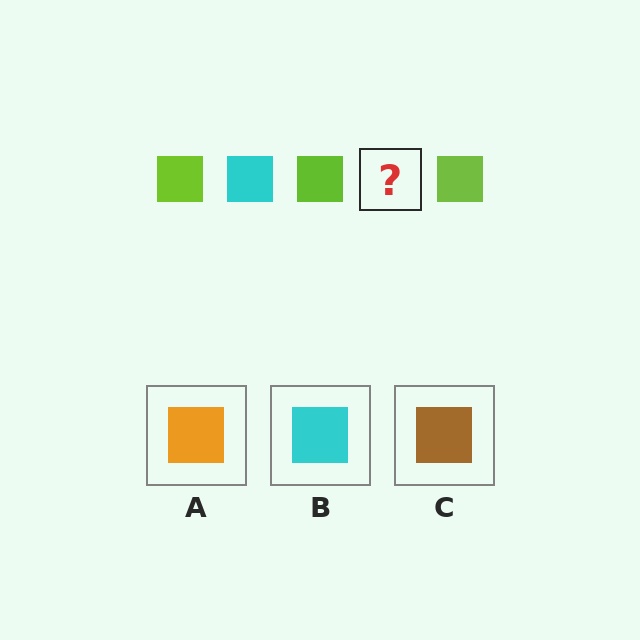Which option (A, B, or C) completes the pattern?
B.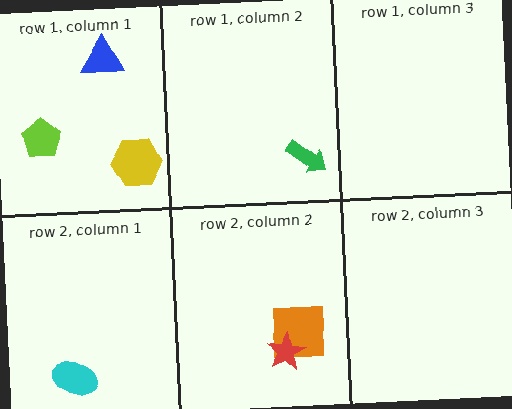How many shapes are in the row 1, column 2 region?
1.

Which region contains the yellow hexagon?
The row 1, column 1 region.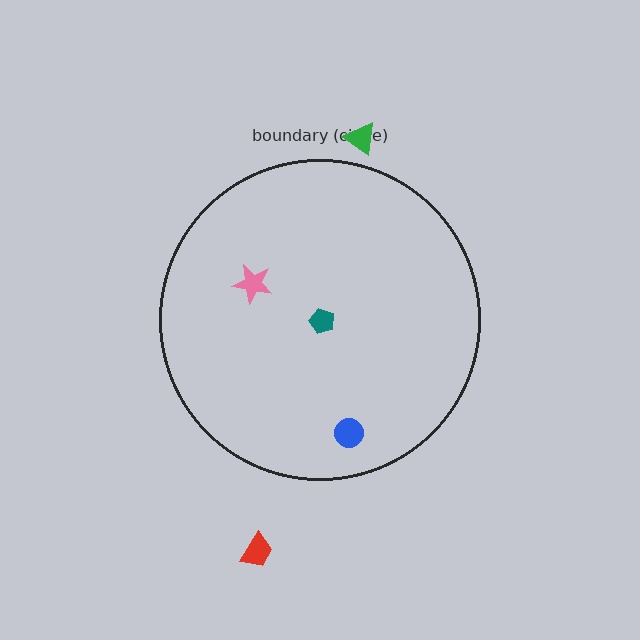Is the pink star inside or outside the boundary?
Inside.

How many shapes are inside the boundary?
3 inside, 2 outside.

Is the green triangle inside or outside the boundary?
Outside.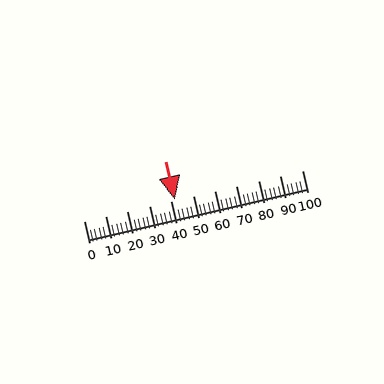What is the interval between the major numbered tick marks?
The major tick marks are spaced 10 units apart.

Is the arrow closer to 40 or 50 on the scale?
The arrow is closer to 40.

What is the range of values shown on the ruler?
The ruler shows values from 0 to 100.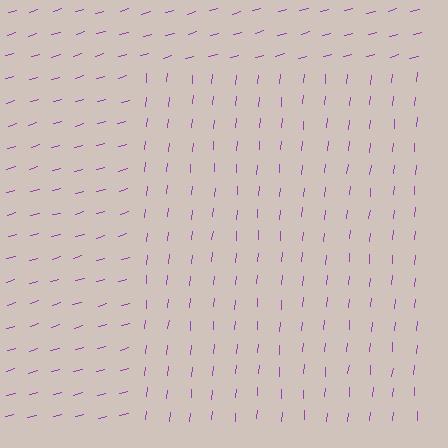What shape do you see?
I see a rectangle.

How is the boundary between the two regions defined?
The boundary is defined purely by a change in line orientation (approximately 69 degrees difference). All lines are the same color and thickness.